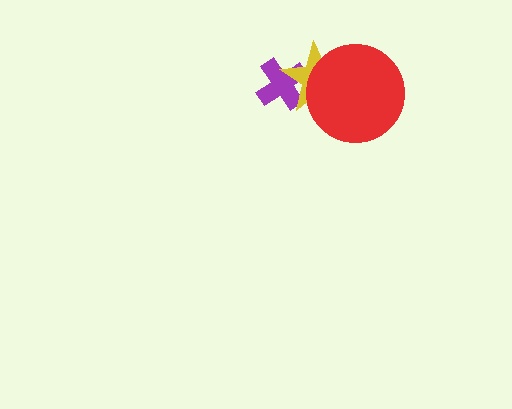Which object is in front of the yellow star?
The red circle is in front of the yellow star.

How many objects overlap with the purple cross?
1 object overlaps with the purple cross.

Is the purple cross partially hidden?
Yes, it is partially covered by another shape.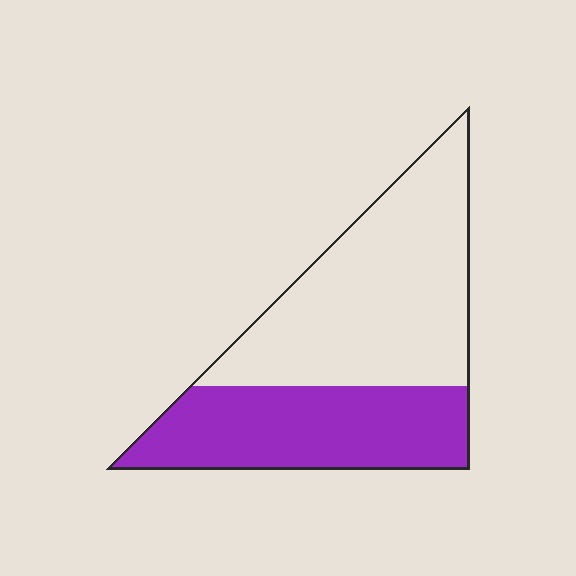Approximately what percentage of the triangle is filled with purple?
Approximately 40%.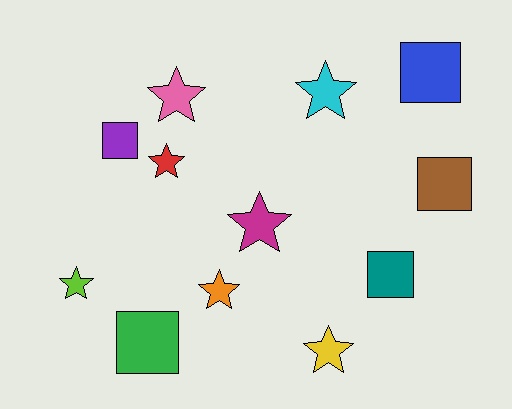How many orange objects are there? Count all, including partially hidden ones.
There is 1 orange object.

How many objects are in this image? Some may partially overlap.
There are 12 objects.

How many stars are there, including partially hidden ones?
There are 7 stars.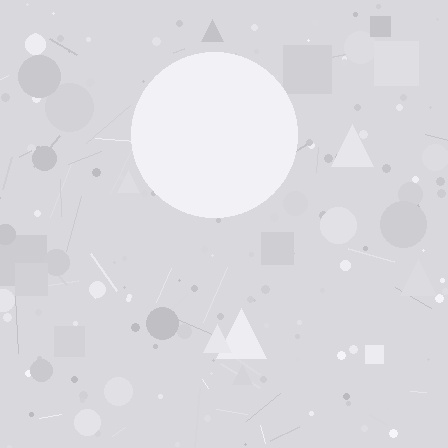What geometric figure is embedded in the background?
A circle is embedded in the background.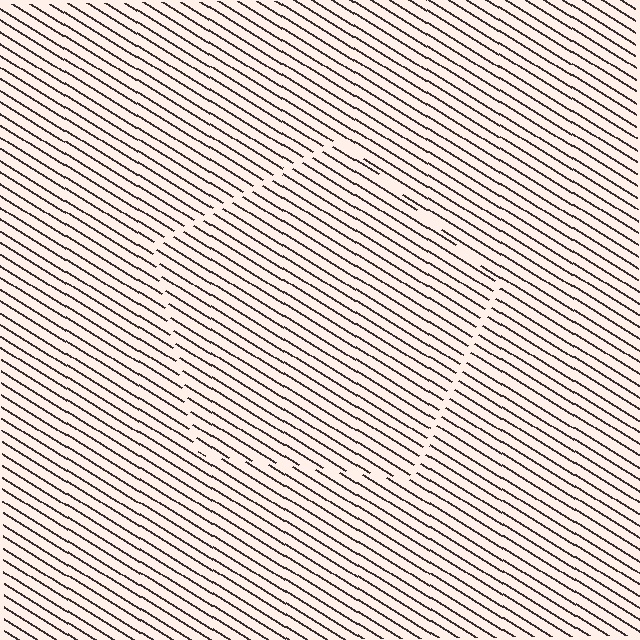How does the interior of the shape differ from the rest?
The interior of the shape contains the same grating, shifted by half a period — the contour is defined by the phase discontinuity where line-ends from the inner and outer gratings abut.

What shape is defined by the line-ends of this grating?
An illusory pentagon. The interior of the shape contains the same grating, shifted by half a period — the contour is defined by the phase discontinuity where line-ends from the inner and outer gratings abut.